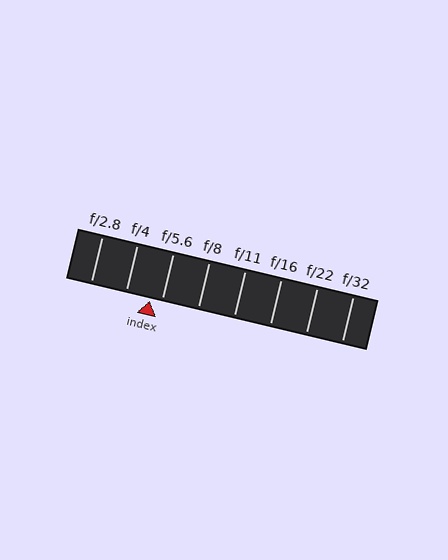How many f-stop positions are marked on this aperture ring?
There are 8 f-stop positions marked.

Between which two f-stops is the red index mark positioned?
The index mark is between f/4 and f/5.6.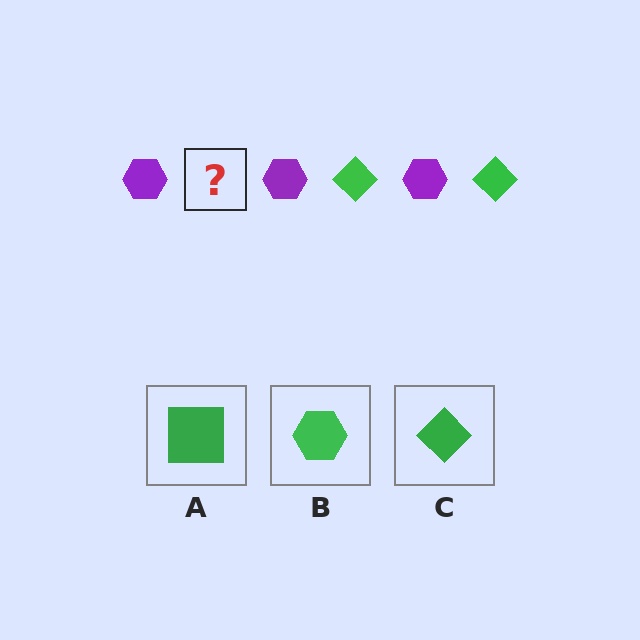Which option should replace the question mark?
Option C.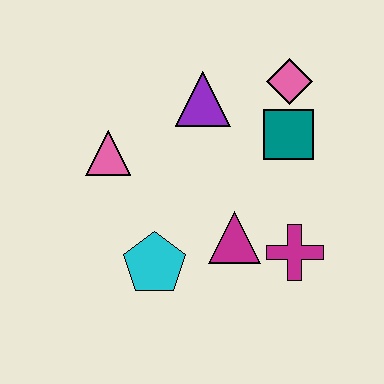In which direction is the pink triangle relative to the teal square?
The pink triangle is to the left of the teal square.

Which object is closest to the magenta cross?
The magenta triangle is closest to the magenta cross.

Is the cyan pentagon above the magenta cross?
No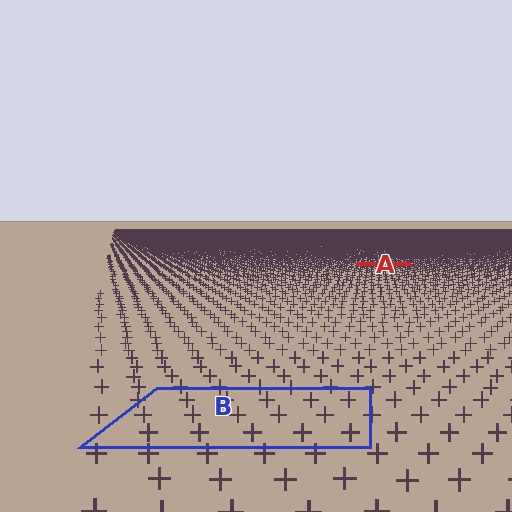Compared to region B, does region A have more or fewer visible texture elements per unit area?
Region A has more texture elements per unit area — they are packed more densely because it is farther away.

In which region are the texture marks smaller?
The texture marks are smaller in region A, because it is farther away.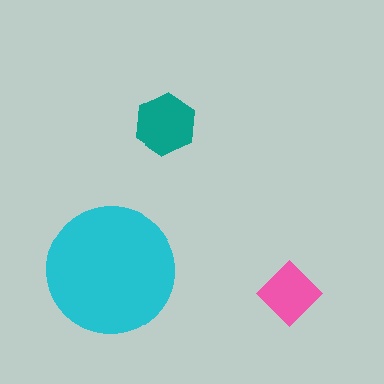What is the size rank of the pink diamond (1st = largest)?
3rd.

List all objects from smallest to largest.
The pink diamond, the teal hexagon, the cyan circle.